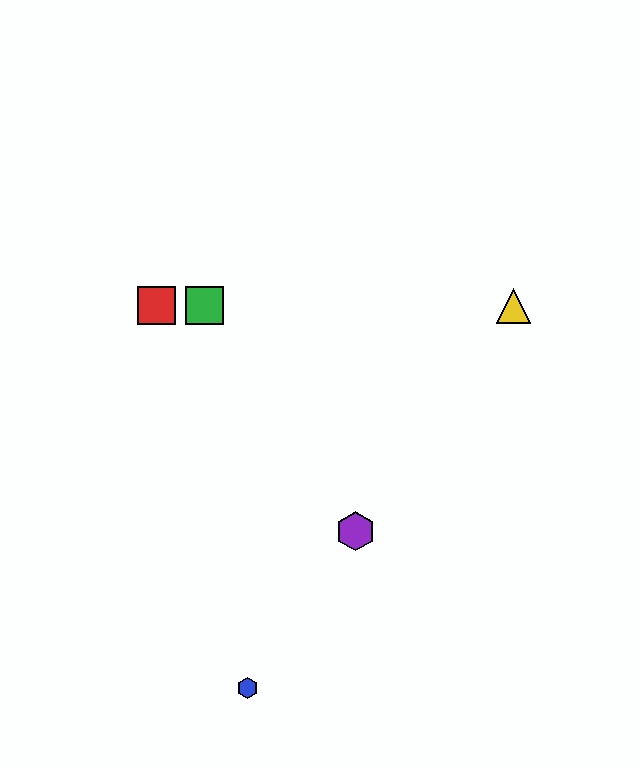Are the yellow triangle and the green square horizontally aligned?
Yes, both are at y≈306.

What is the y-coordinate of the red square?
The red square is at y≈306.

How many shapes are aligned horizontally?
3 shapes (the red square, the green square, the yellow triangle) are aligned horizontally.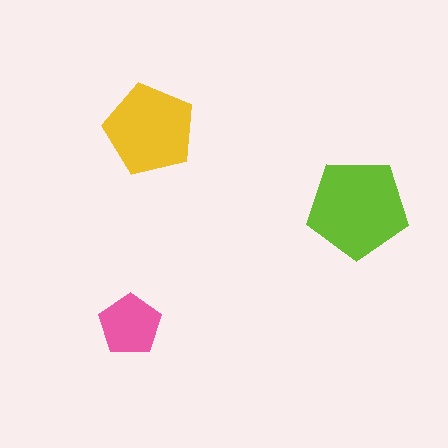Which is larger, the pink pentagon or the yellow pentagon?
The yellow one.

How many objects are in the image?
There are 3 objects in the image.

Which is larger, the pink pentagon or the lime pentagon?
The lime one.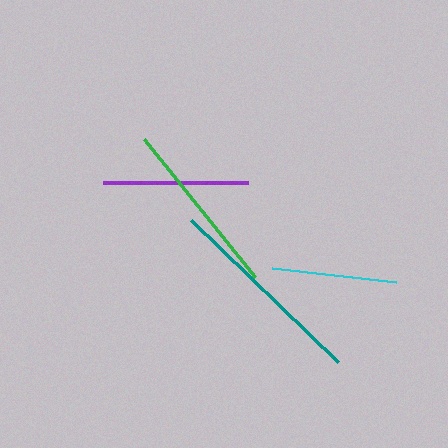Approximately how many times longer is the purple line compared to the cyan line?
The purple line is approximately 1.2 times the length of the cyan line.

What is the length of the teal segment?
The teal segment is approximately 205 pixels long.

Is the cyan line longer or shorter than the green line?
The green line is longer than the cyan line.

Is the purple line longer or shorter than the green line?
The green line is longer than the purple line.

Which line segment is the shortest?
The cyan line is the shortest at approximately 125 pixels.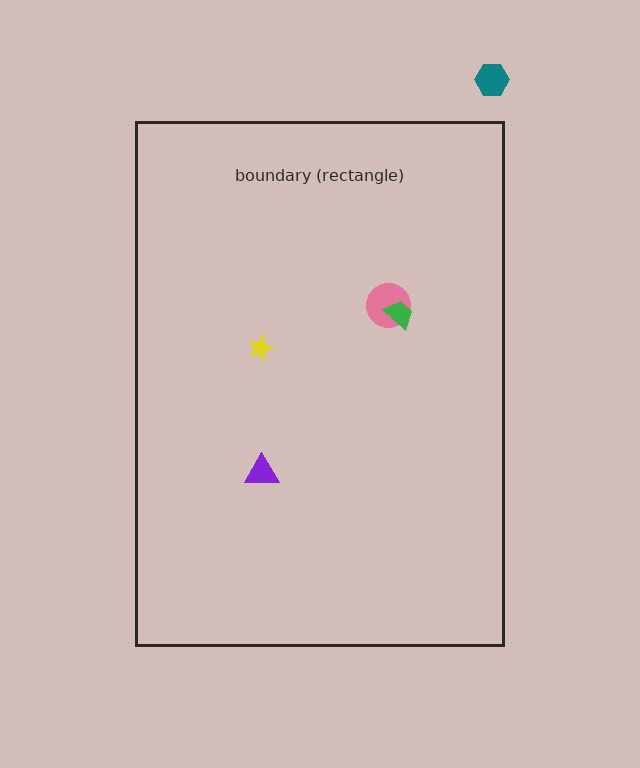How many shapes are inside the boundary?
4 inside, 1 outside.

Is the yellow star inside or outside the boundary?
Inside.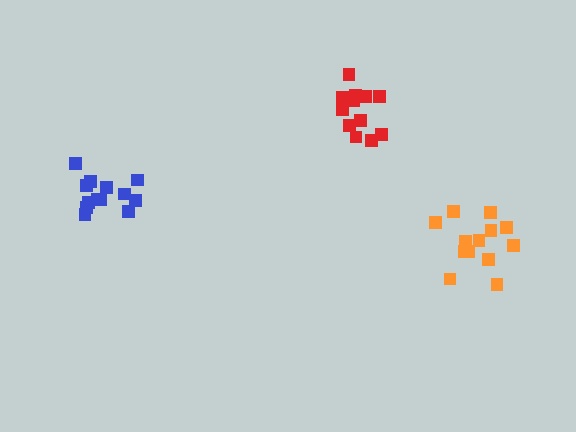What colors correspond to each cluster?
The clusters are colored: blue, red, orange.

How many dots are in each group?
Group 1: 13 dots, Group 2: 12 dots, Group 3: 13 dots (38 total).